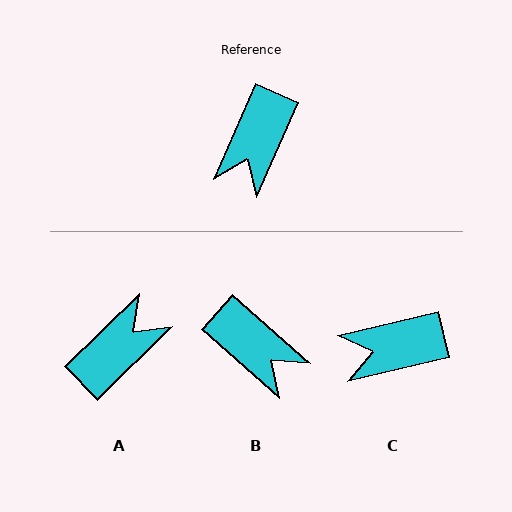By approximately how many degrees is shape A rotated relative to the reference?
Approximately 158 degrees counter-clockwise.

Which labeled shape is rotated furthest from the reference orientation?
A, about 158 degrees away.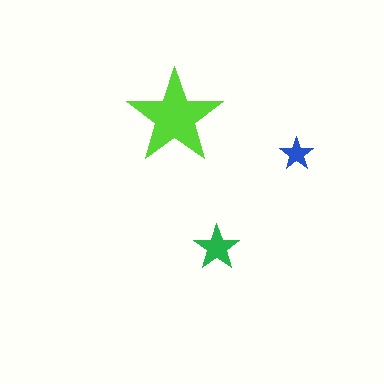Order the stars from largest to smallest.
the lime one, the green one, the blue one.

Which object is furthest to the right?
The blue star is rightmost.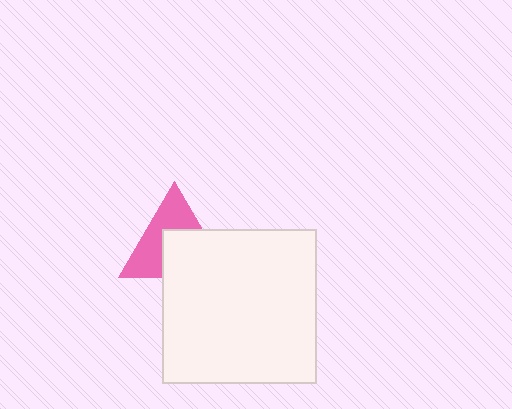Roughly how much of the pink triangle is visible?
About half of it is visible (roughly 51%).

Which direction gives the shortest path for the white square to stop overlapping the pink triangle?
Moving down gives the shortest separation.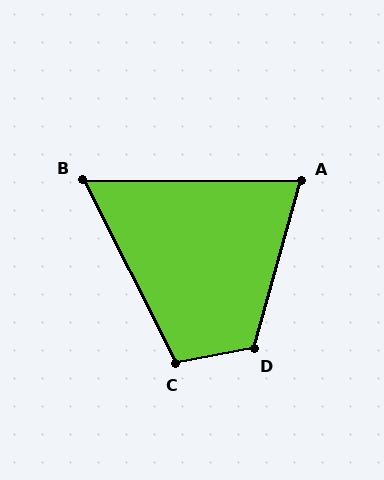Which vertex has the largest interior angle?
D, at approximately 117 degrees.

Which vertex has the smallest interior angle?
B, at approximately 63 degrees.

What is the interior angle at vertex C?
Approximately 106 degrees (obtuse).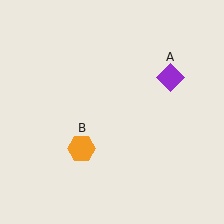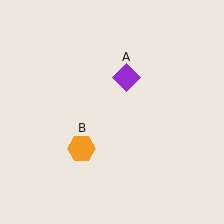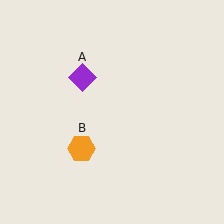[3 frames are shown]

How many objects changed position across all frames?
1 object changed position: purple diamond (object A).